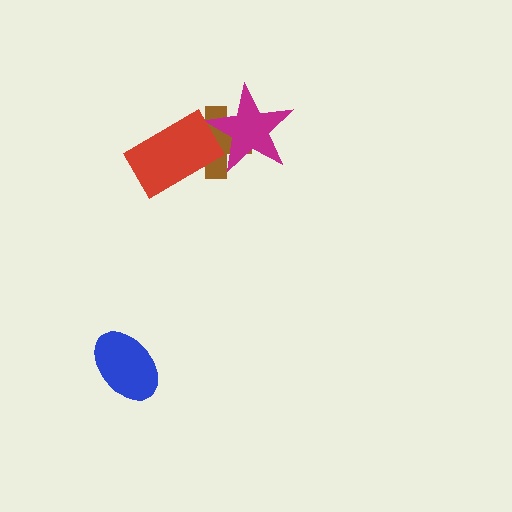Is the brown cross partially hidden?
Yes, it is partially covered by another shape.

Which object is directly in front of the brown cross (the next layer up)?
The magenta star is directly in front of the brown cross.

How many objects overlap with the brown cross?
2 objects overlap with the brown cross.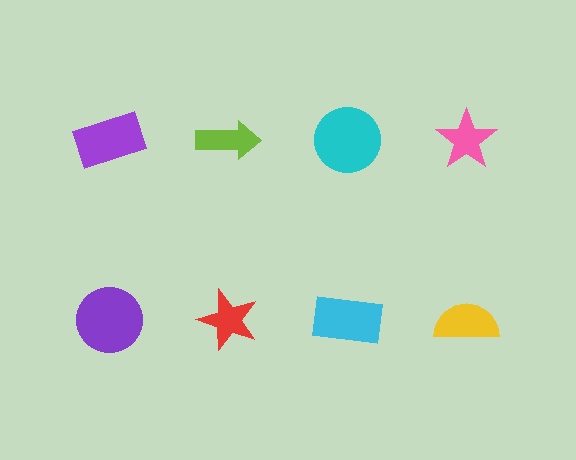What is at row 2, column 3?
A cyan rectangle.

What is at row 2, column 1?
A purple circle.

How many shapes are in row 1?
4 shapes.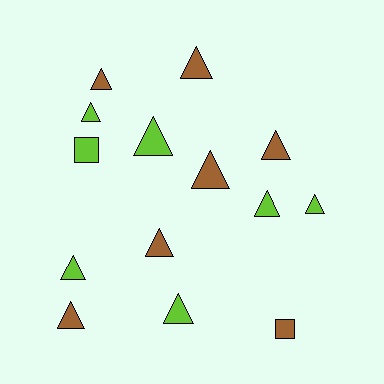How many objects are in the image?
There are 14 objects.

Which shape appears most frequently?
Triangle, with 12 objects.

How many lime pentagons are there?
There are no lime pentagons.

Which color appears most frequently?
Lime, with 7 objects.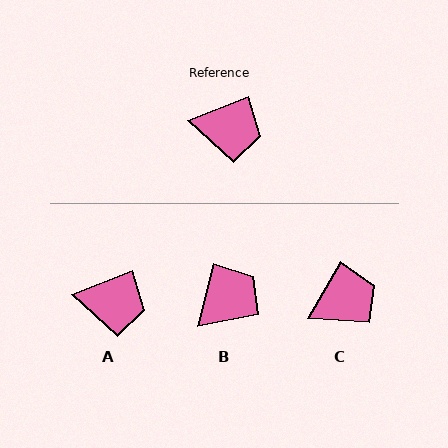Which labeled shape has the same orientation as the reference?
A.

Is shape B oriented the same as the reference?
No, it is off by about 54 degrees.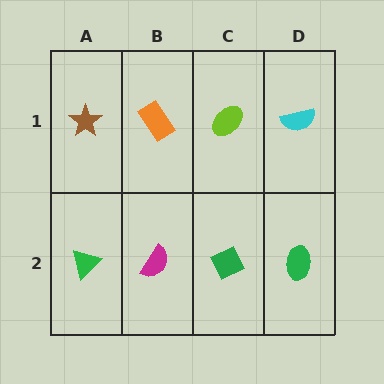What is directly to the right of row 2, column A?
A magenta semicircle.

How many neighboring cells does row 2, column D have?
2.